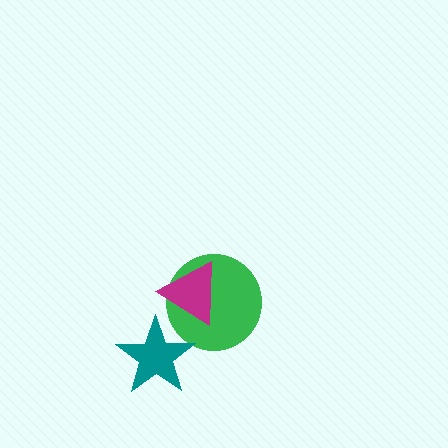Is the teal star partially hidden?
No, no other shape covers it.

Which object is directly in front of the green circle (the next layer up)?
The magenta triangle is directly in front of the green circle.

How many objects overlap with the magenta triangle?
1 object overlaps with the magenta triangle.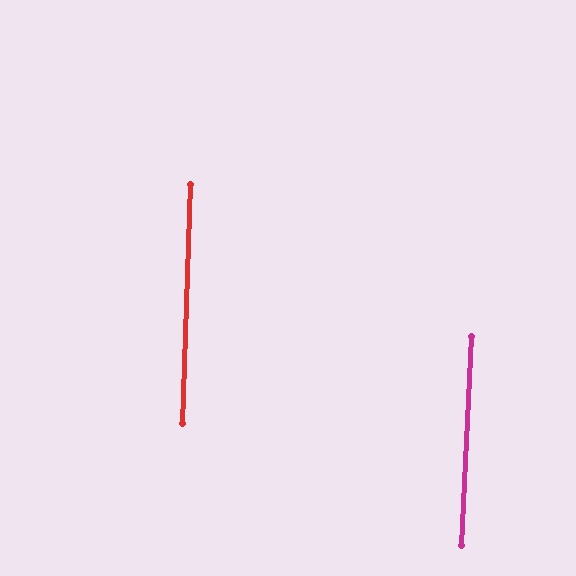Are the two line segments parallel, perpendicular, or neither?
Parallel — their directions differ by only 1.0°.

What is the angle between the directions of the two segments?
Approximately 1 degree.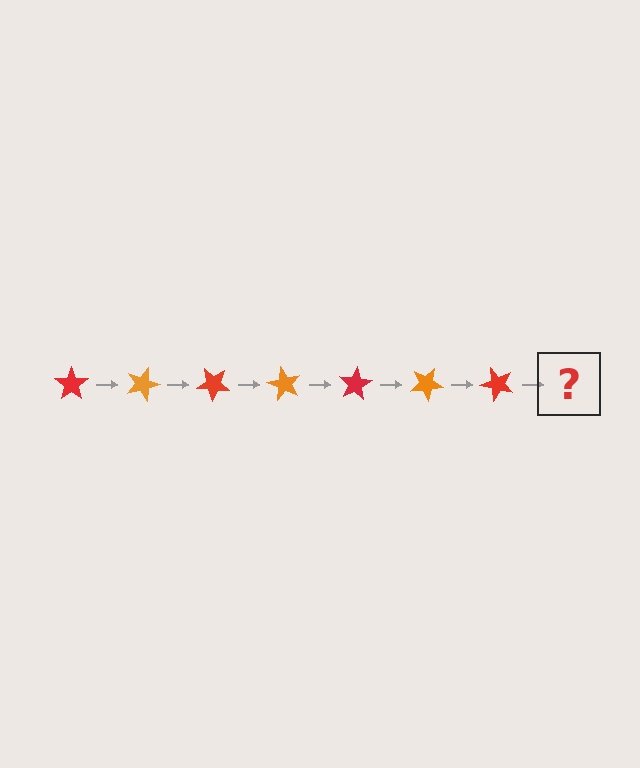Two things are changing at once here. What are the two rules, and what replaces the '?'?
The two rules are that it rotates 20 degrees each step and the color cycles through red and orange. The '?' should be an orange star, rotated 140 degrees from the start.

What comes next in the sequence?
The next element should be an orange star, rotated 140 degrees from the start.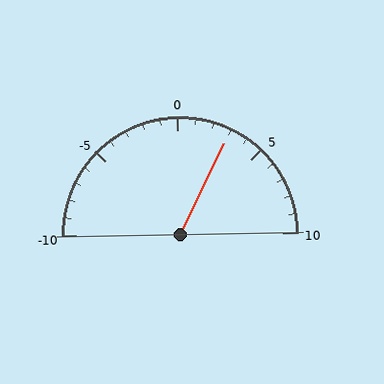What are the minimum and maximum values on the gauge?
The gauge ranges from -10 to 10.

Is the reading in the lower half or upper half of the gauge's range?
The reading is in the upper half of the range (-10 to 10).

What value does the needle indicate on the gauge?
The needle indicates approximately 3.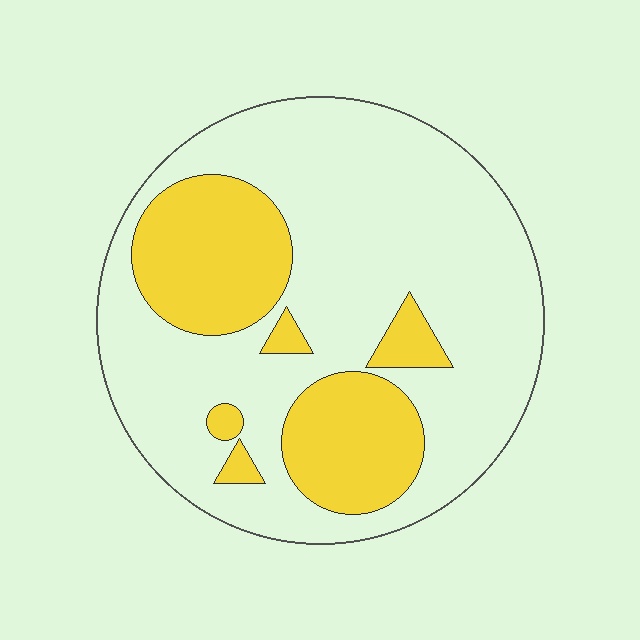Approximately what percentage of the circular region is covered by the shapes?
Approximately 30%.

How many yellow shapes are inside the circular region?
6.